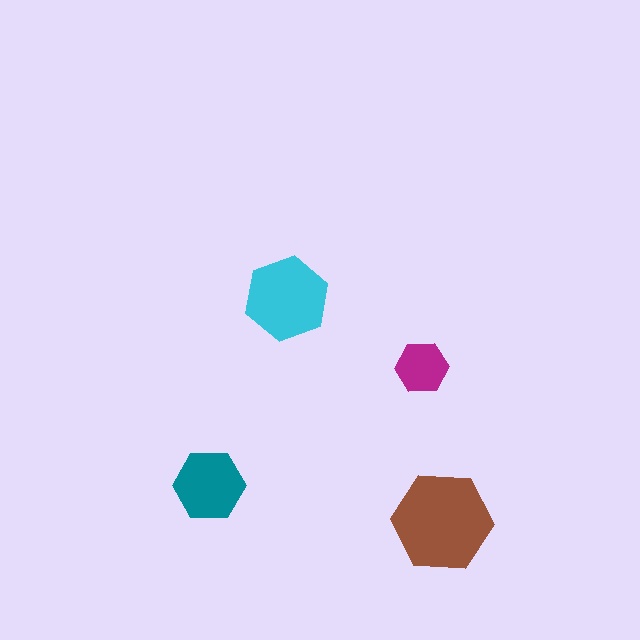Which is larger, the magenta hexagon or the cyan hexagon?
The cyan one.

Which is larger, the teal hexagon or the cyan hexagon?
The cyan one.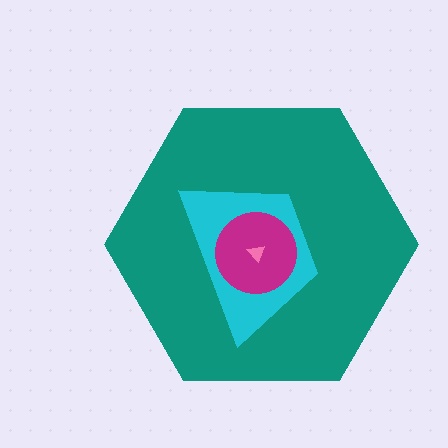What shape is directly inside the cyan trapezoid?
The magenta circle.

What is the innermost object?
The pink triangle.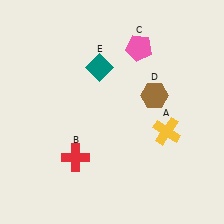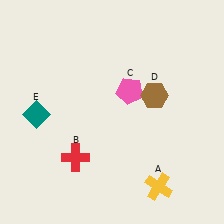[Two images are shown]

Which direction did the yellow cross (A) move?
The yellow cross (A) moved down.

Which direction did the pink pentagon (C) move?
The pink pentagon (C) moved down.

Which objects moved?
The objects that moved are: the yellow cross (A), the pink pentagon (C), the teal diamond (E).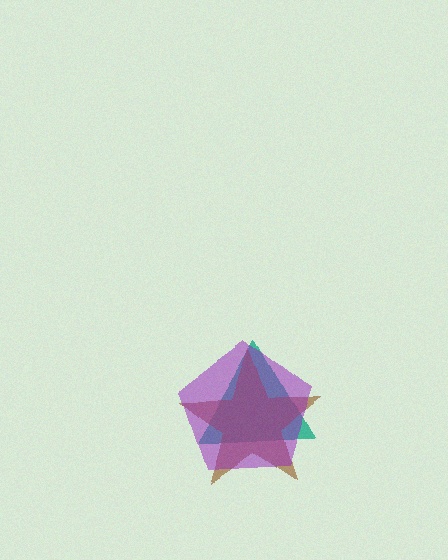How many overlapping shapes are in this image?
There are 3 overlapping shapes in the image.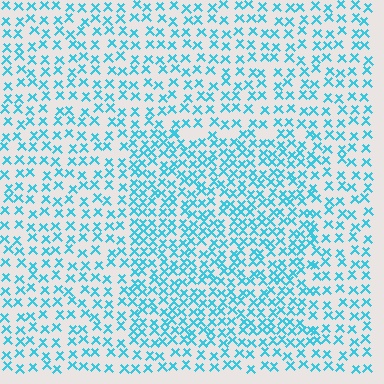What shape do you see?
I see a rectangle.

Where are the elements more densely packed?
The elements are more densely packed inside the rectangle boundary.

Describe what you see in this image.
The image contains small cyan elements arranged at two different densities. A rectangle-shaped region is visible where the elements are more densely packed than the surrounding area.